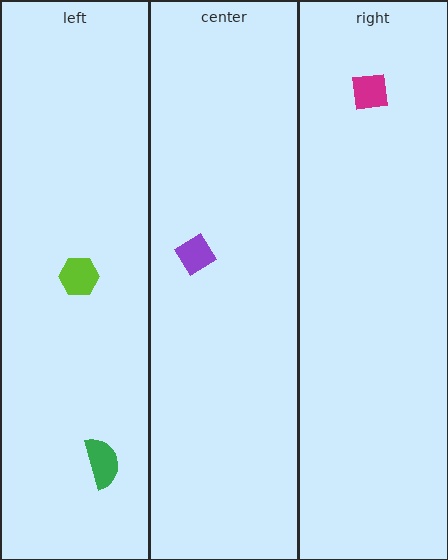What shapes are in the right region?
The magenta square.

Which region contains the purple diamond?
The center region.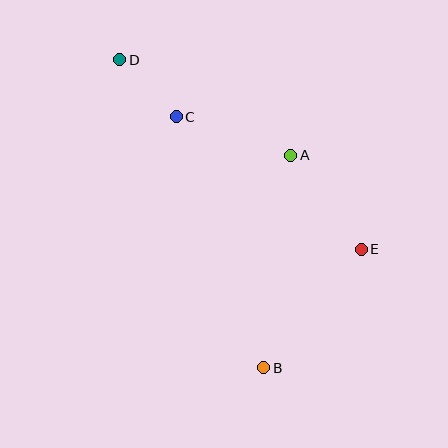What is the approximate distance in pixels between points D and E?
The distance between D and E is approximately 307 pixels.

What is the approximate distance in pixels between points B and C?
The distance between B and C is approximately 266 pixels.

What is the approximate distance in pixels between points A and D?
The distance between A and D is approximately 196 pixels.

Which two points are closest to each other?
Points C and D are closest to each other.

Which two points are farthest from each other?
Points B and D are farthest from each other.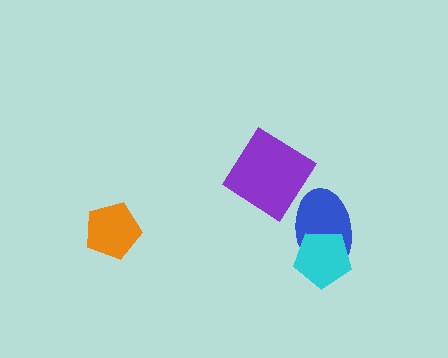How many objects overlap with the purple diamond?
1 object overlaps with the purple diamond.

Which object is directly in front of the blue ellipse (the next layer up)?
The cyan pentagon is directly in front of the blue ellipse.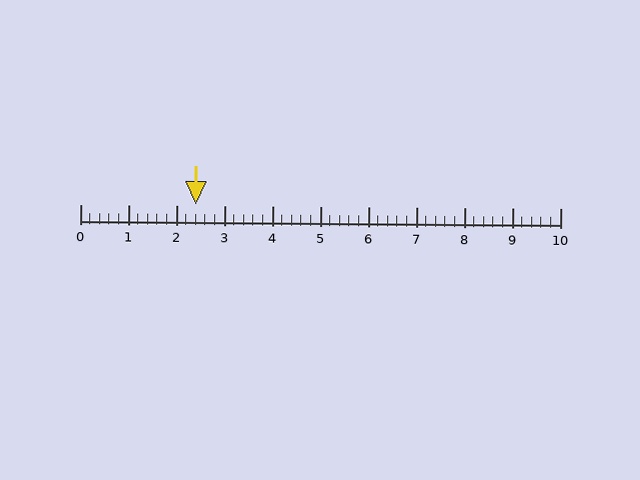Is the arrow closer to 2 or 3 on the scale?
The arrow is closer to 2.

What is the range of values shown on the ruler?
The ruler shows values from 0 to 10.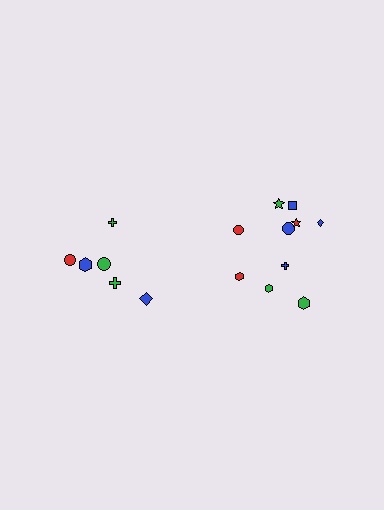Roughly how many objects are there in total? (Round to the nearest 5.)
Roughly 15 objects in total.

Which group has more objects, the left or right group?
The right group.